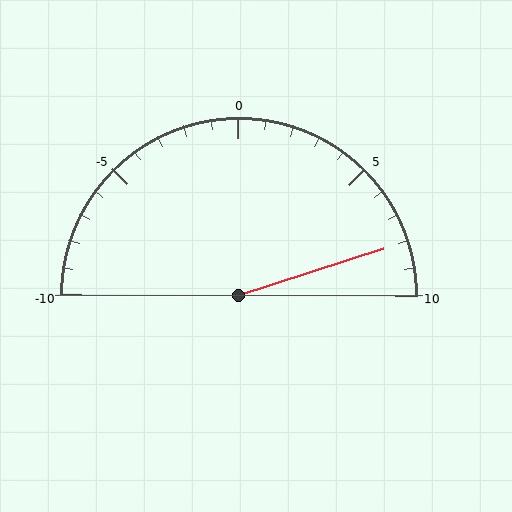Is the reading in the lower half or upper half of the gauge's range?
The reading is in the upper half of the range (-10 to 10).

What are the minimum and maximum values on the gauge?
The gauge ranges from -10 to 10.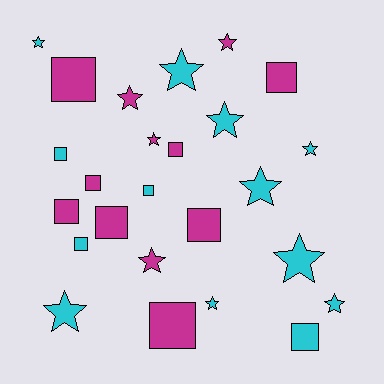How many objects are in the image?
There are 25 objects.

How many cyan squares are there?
There are 4 cyan squares.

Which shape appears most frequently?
Star, with 13 objects.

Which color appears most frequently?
Cyan, with 13 objects.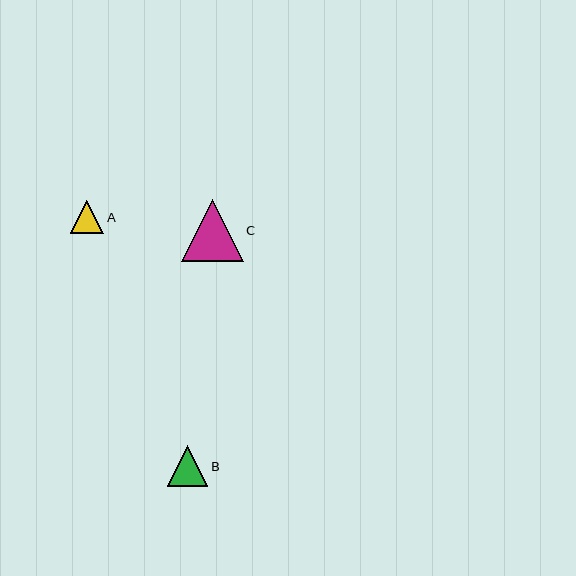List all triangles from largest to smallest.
From largest to smallest: C, B, A.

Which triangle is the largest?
Triangle C is the largest with a size of approximately 61 pixels.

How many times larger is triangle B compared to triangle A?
Triangle B is approximately 1.2 times the size of triangle A.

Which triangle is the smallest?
Triangle A is the smallest with a size of approximately 34 pixels.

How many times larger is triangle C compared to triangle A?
Triangle C is approximately 1.8 times the size of triangle A.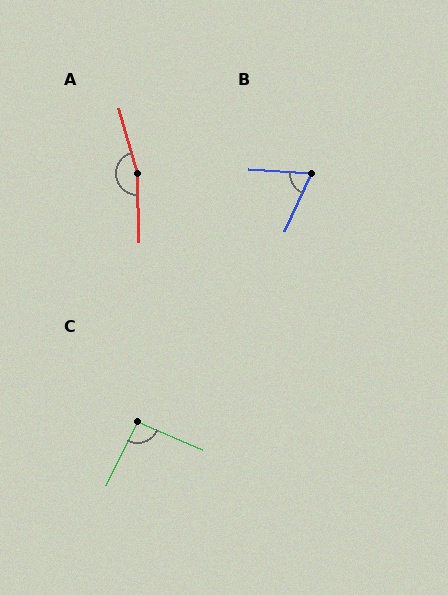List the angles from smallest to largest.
B (70°), C (93°), A (166°).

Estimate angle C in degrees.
Approximately 93 degrees.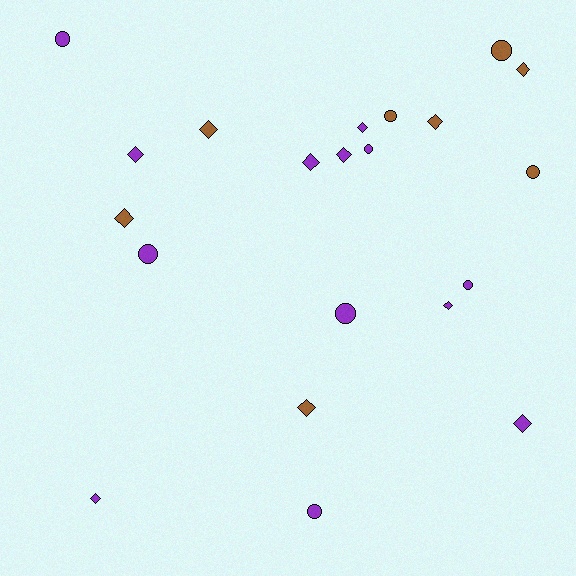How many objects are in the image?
There are 21 objects.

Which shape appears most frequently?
Diamond, with 12 objects.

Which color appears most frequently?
Purple, with 13 objects.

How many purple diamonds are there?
There are 7 purple diamonds.